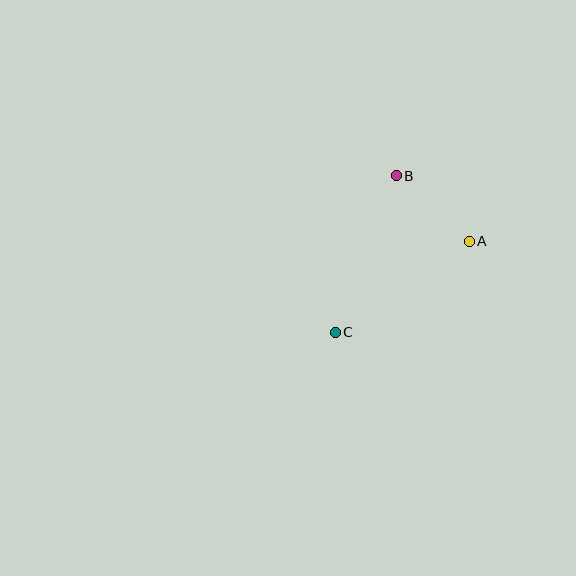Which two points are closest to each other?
Points A and B are closest to each other.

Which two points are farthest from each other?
Points B and C are farthest from each other.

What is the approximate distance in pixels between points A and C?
The distance between A and C is approximately 162 pixels.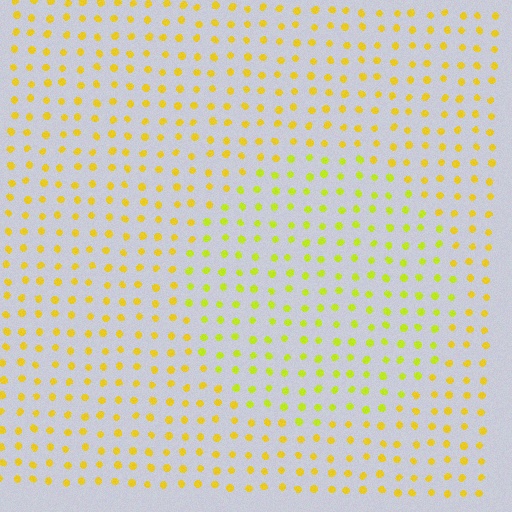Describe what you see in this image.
The image is filled with small yellow elements in a uniform arrangement. A circle-shaped region is visible where the elements are tinted to a slightly different hue, forming a subtle color boundary.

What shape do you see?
I see a circle.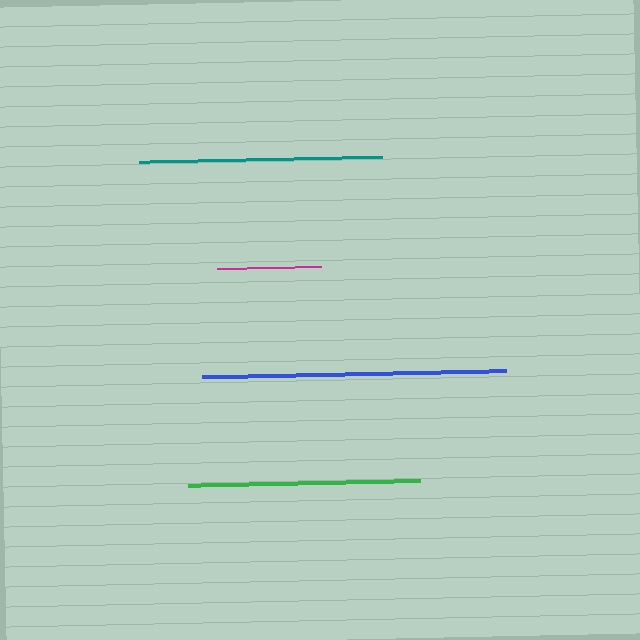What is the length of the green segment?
The green segment is approximately 232 pixels long.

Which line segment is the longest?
The blue line is the longest at approximately 304 pixels.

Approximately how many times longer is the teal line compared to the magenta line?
The teal line is approximately 2.3 times the length of the magenta line.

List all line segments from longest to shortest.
From longest to shortest: blue, teal, green, magenta.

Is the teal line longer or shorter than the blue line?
The blue line is longer than the teal line.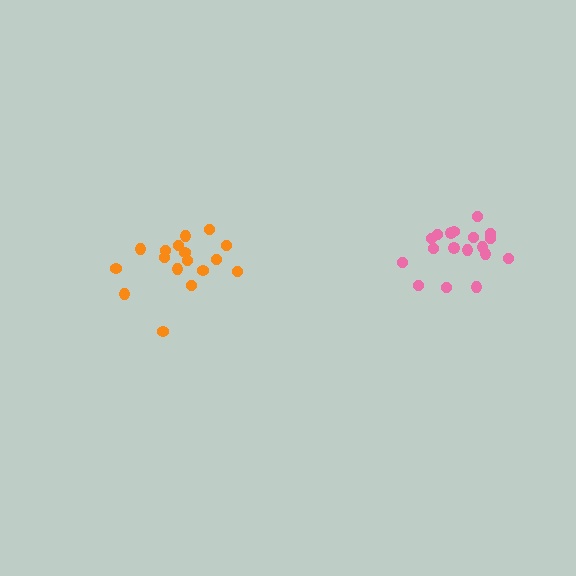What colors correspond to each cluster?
The clusters are colored: pink, orange.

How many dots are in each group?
Group 1: 18 dots, Group 2: 17 dots (35 total).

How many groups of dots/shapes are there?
There are 2 groups.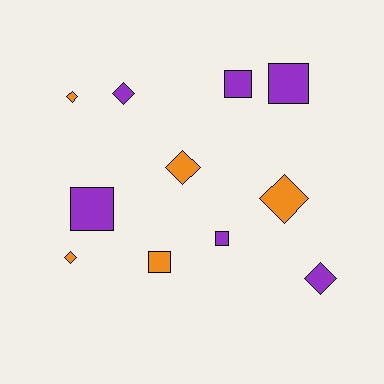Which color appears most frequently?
Purple, with 6 objects.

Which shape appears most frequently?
Diamond, with 6 objects.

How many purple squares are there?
There are 4 purple squares.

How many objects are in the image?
There are 11 objects.